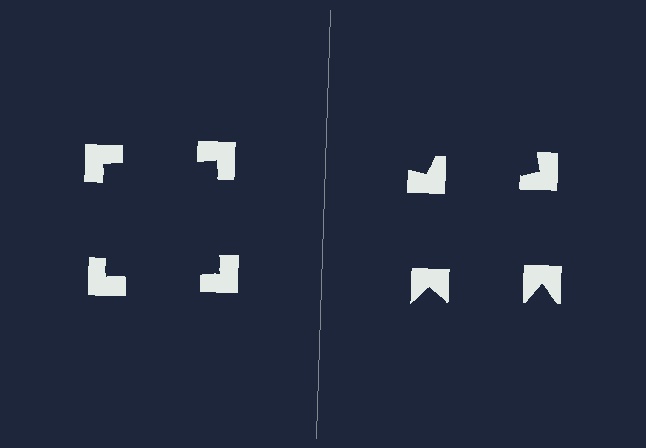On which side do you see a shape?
An illusory square appears on the left side. On the right side the wedge cuts are rotated, so no coherent shape forms.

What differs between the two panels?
The notched squares are positioned identically on both sides; only the wedge orientations differ. On the left they align to a square; on the right they are misaligned.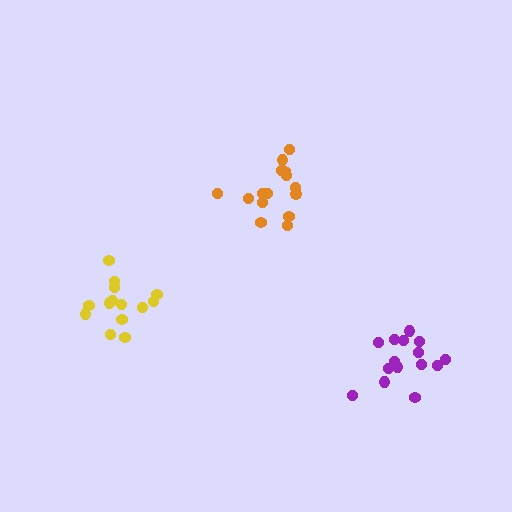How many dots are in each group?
Group 1: 15 dots, Group 2: 15 dots, Group 3: 14 dots (44 total).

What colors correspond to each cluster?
The clusters are colored: orange, purple, yellow.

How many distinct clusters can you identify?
There are 3 distinct clusters.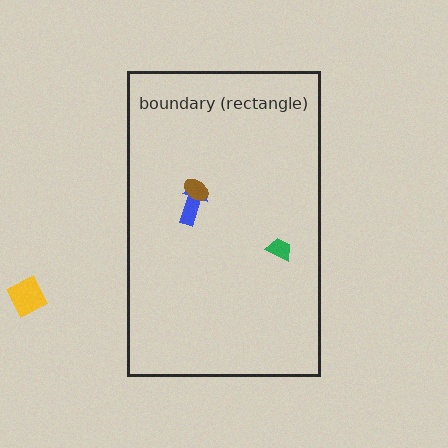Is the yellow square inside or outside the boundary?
Outside.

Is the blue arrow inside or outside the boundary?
Inside.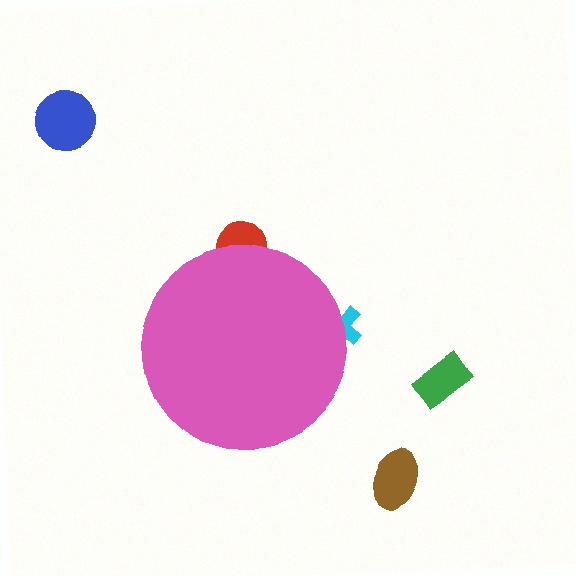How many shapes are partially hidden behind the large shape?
2 shapes are partially hidden.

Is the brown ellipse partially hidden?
No, the brown ellipse is fully visible.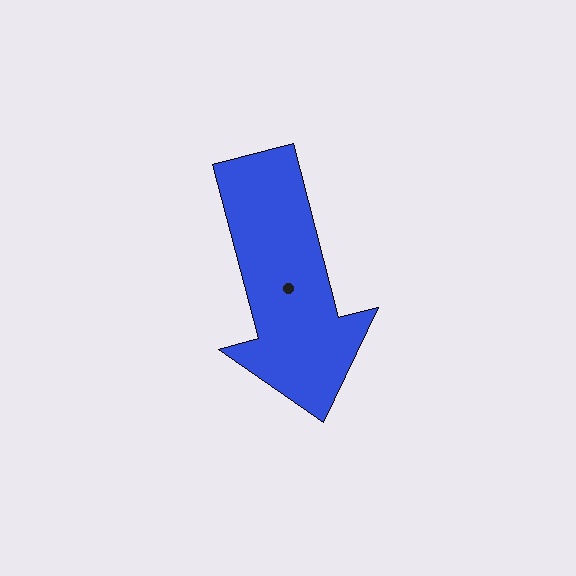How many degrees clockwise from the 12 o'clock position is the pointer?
Approximately 165 degrees.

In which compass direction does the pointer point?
South.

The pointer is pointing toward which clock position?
Roughly 6 o'clock.